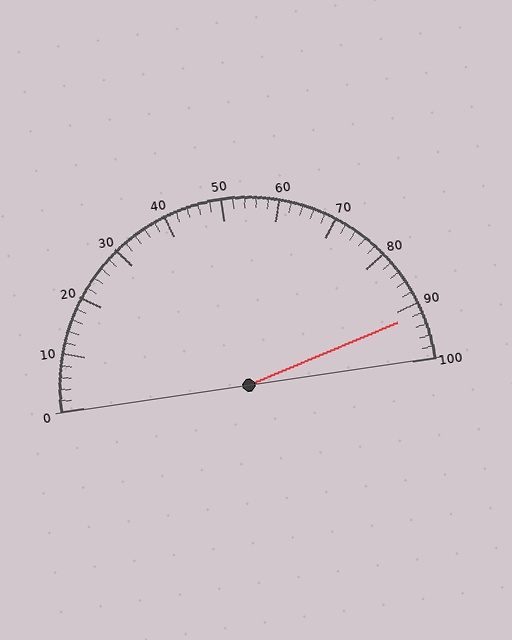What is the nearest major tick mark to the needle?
The nearest major tick mark is 90.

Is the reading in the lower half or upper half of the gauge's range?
The reading is in the upper half of the range (0 to 100).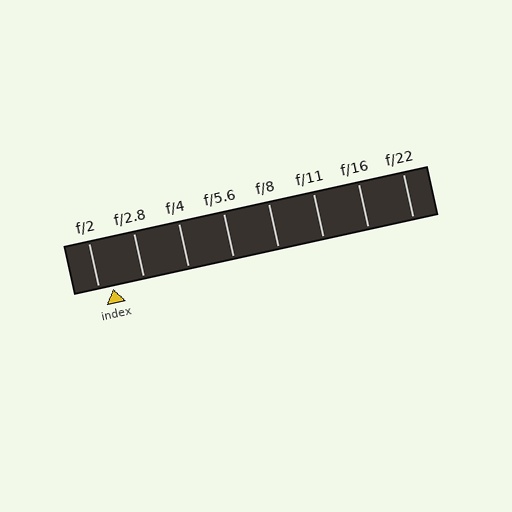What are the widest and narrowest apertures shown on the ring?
The widest aperture shown is f/2 and the narrowest is f/22.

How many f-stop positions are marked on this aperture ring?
There are 8 f-stop positions marked.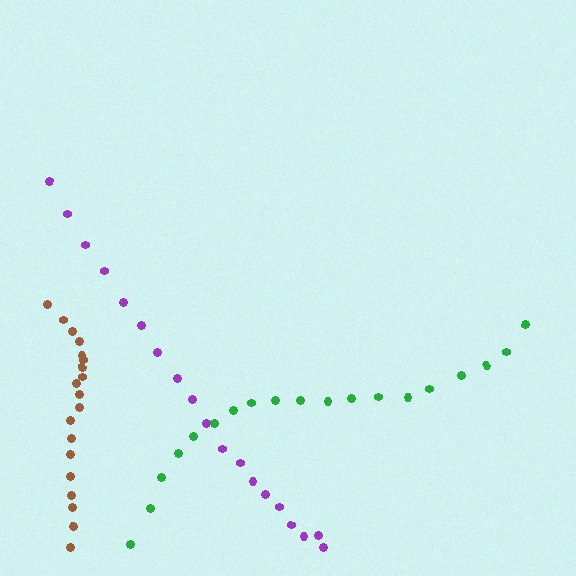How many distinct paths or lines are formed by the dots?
There are 3 distinct paths.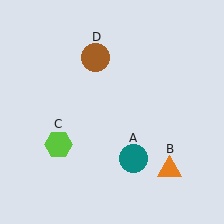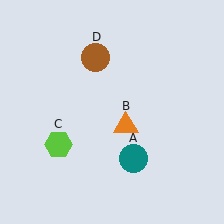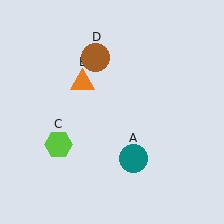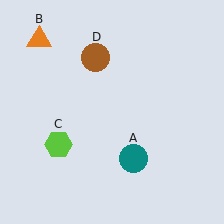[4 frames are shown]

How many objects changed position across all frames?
1 object changed position: orange triangle (object B).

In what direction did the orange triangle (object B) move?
The orange triangle (object B) moved up and to the left.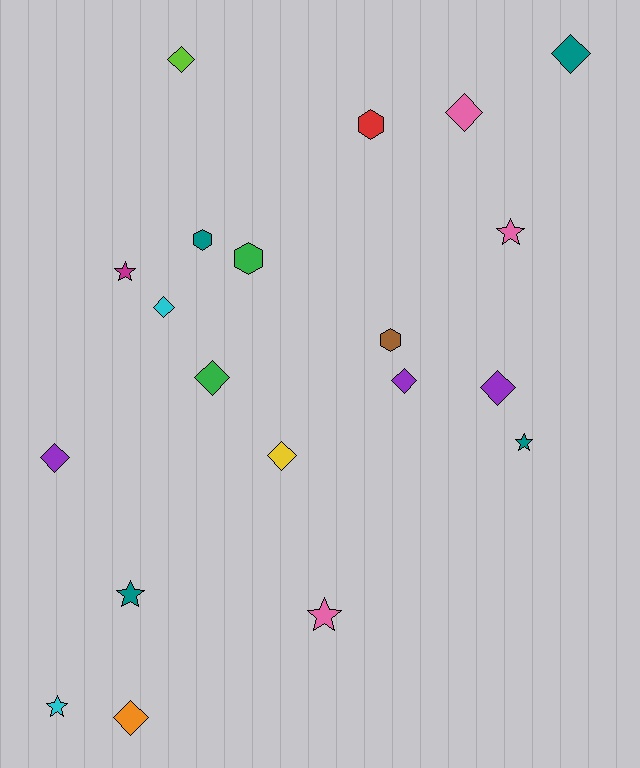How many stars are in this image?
There are 6 stars.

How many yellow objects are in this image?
There is 1 yellow object.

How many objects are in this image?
There are 20 objects.